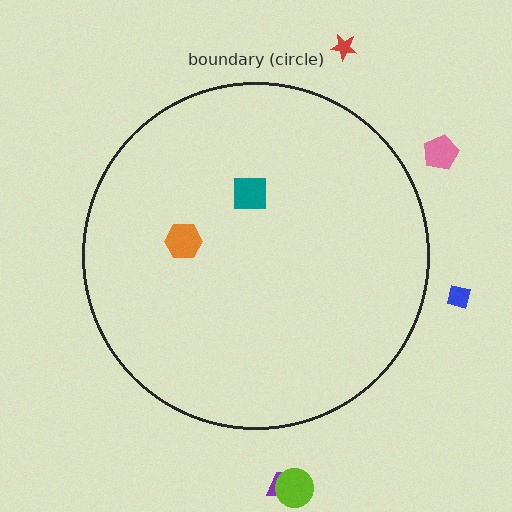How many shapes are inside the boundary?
2 inside, 5 outside.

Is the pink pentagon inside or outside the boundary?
Outside.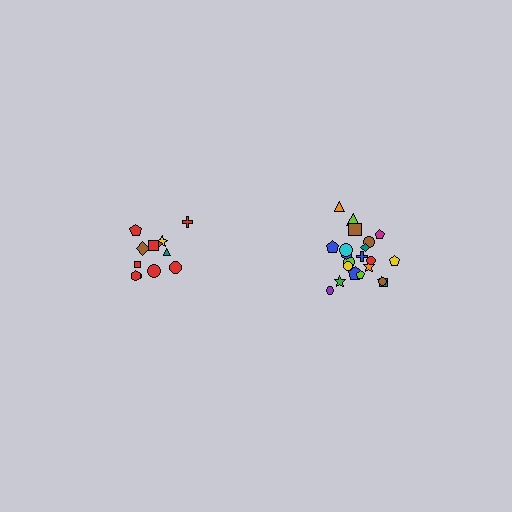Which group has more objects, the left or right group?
The right group.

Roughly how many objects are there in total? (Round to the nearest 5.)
Roughly 35 objects in total.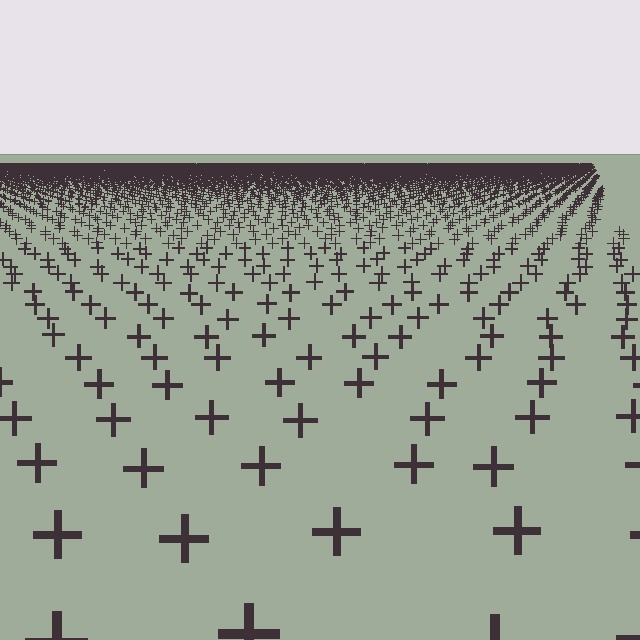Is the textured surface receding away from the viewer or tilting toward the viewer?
The surface is receding away from the viewer. Texture elements get smaller and denser toward the top.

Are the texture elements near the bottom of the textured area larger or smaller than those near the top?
Larger. Near the bottom, elements are closer to the viewer and appear at a bigger on-screen size.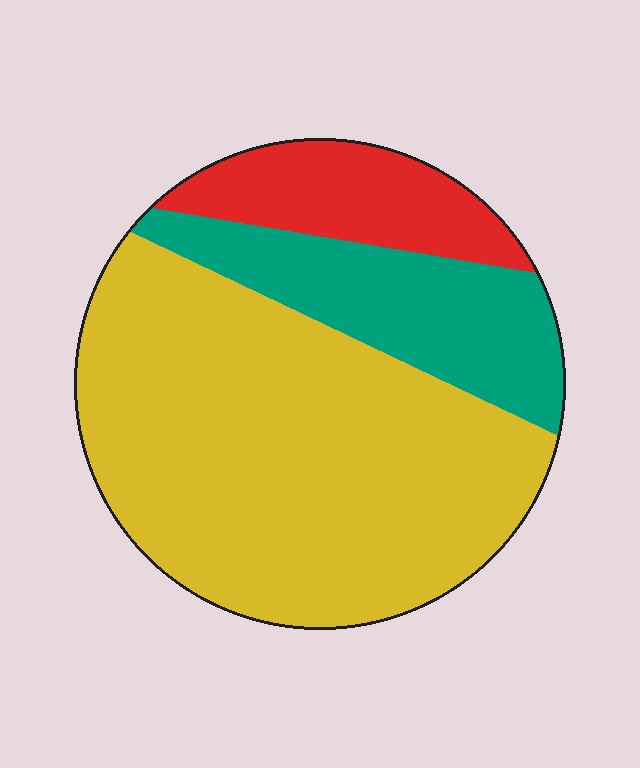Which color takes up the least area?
Red, at roughly 15%.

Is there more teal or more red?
Teal.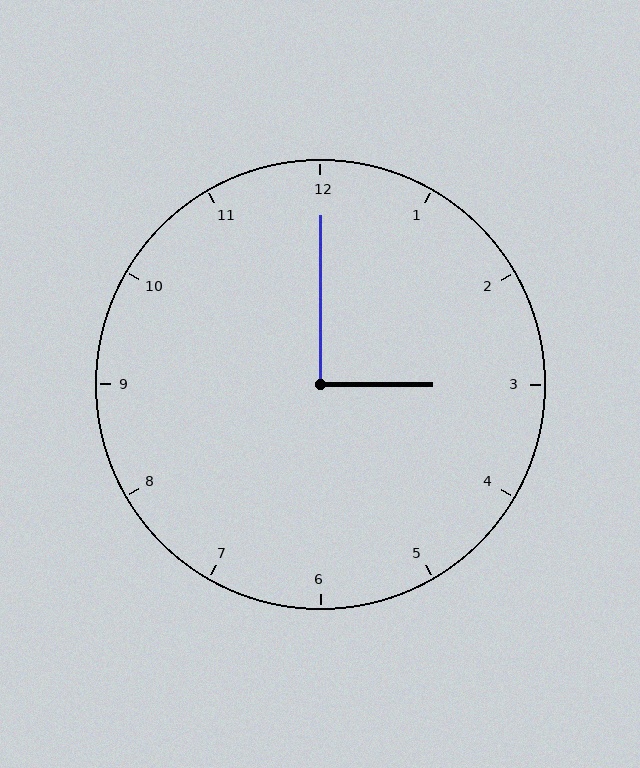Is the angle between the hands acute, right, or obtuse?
It is right.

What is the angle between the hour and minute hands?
Approximately 90 degrees.